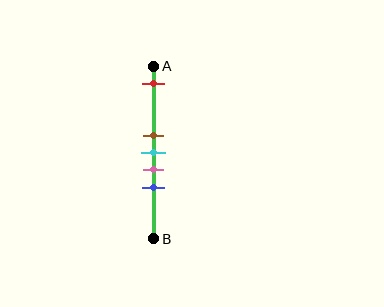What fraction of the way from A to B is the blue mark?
The blue mark is approximately 70% (0.7) of the way from A to B.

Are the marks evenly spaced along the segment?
No, the marks are not evenly spaced.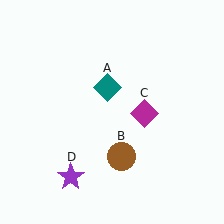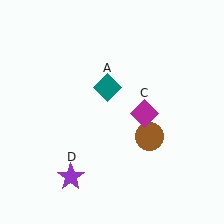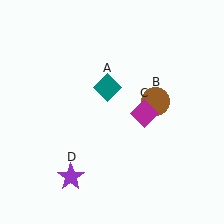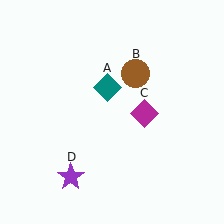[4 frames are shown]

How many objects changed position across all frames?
1 object changed position: brown circle (object B).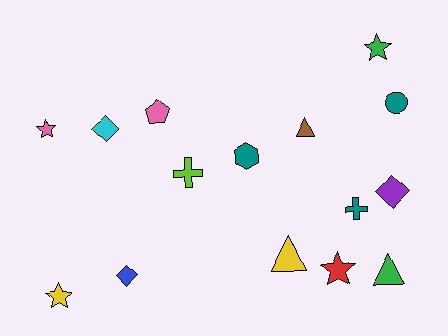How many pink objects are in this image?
There are 2 pink objects.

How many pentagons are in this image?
There is 1 pentagon.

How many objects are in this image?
There are 15 objects.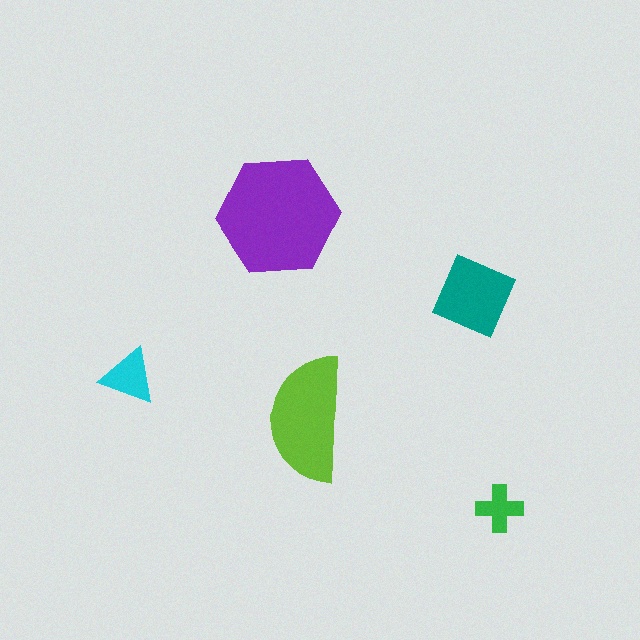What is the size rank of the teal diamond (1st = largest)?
3rd.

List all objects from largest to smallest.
The purple hexagon, the lime semicircle, the teal diamond, the cyan triangle, the green cross.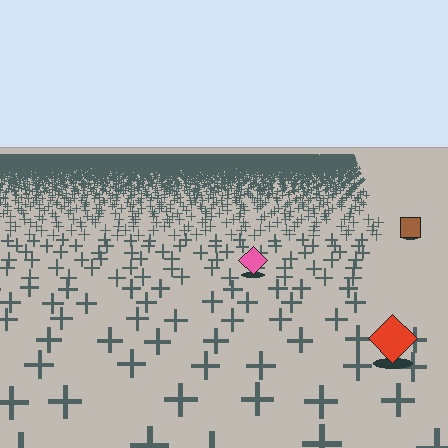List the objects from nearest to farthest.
From nearest to farthest: the red diamond, the pink diamond, the brown square.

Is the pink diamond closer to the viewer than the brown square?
Yes. The pink diamond is closer — you can tell from the texture gradient: the ground texture is coarser near it.